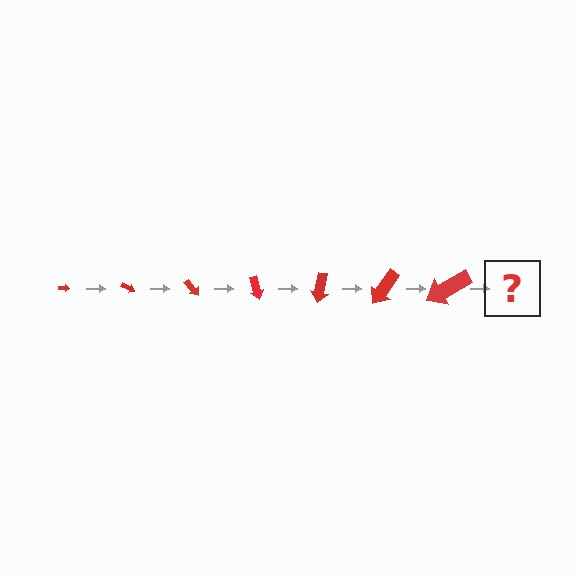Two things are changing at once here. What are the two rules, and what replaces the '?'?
The two rules are that the arrow grows larger each step and it rotates 25 degrees each step. The '?' should be an arrow, larger than the previous one and rotated 175 degrees from the start.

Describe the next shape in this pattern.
It should be an arrow, larger than the previous one and rotated 175 degrees from the start.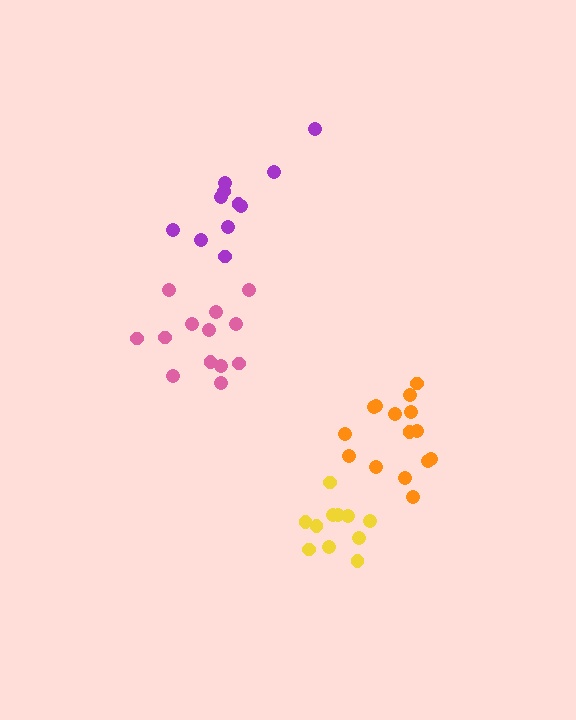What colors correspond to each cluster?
The clusters are colored: yellow, orange, pink, purple.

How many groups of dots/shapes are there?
There are 4 groups.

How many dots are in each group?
Group 1: 11 dots, Group 2: 15 dots, Group 3: 13 dots, Group 4: 11 dots (50 total).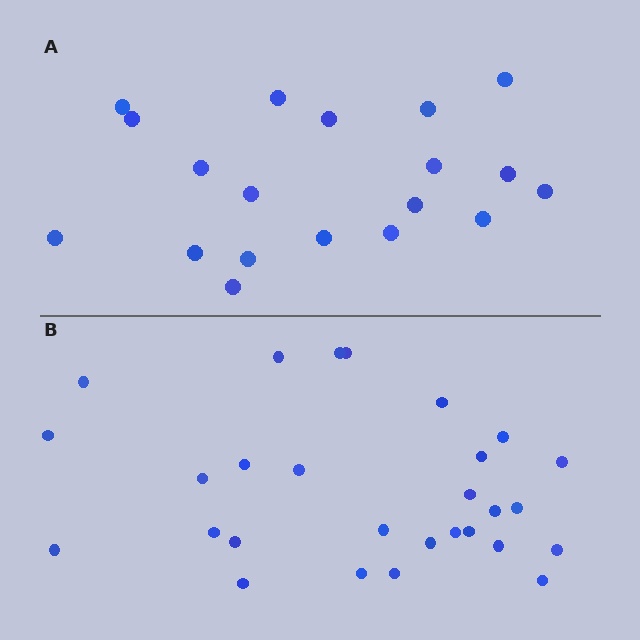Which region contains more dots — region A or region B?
Region B (the bottom region) has more dots.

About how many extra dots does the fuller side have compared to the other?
Region B has roughly 8 or so more dots than region A.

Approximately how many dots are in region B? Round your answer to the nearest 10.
About 30 dots. (The exact count is 28, which rounds to 30.)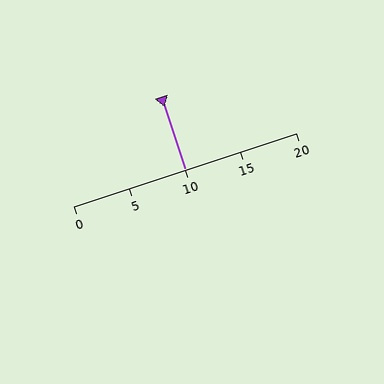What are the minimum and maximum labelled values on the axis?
The axis runs from 0 to 20.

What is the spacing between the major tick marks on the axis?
The major ticks are spaced 5 apart.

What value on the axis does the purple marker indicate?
The marker indicates approximately 10.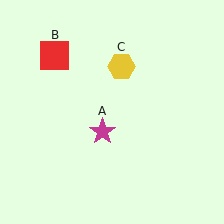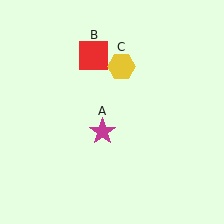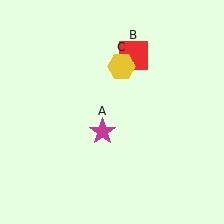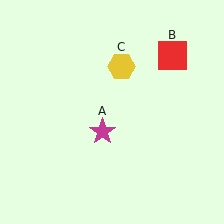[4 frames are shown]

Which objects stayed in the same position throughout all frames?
Magenta star (object A) and yellow hexagon (object C) remained stationary.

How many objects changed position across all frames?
1 object changed position: red square (object B).